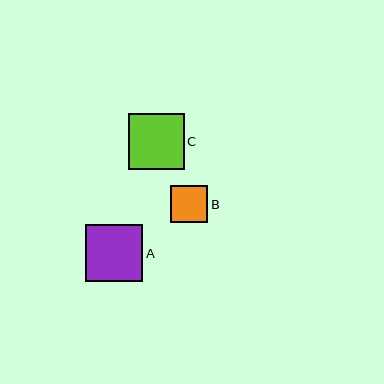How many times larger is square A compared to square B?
Square A is approximately 1.5 times the size of square B.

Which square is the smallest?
Square B is the smallest with a size of approximately 38 pixels.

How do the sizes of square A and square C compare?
Square A and square C are approximately the same size.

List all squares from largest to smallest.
From largest to smallest: A, C, B.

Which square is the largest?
Square A is the largest with a size of approximately 57 pixels.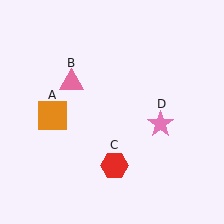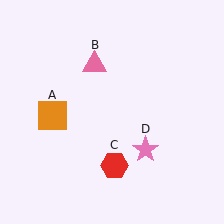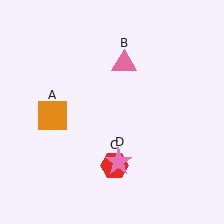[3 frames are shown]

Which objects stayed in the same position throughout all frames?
Orange square (object A) and red hexagon (object C) remained stationary.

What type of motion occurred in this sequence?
The pink triangle (object B), pink star (object D) rotated clockwise around the center of the scene.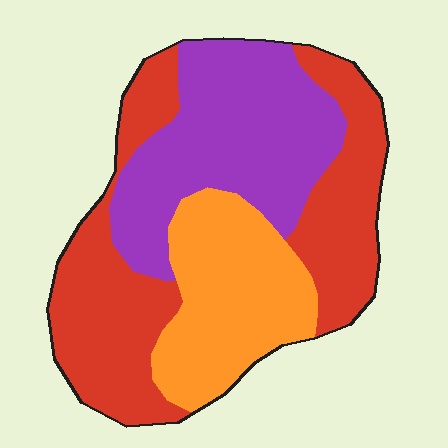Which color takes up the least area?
Orange, at roughly 25%.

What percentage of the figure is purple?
Purple takes up about one third (1/3) of the figure.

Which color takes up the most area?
Red, at roughly 40%.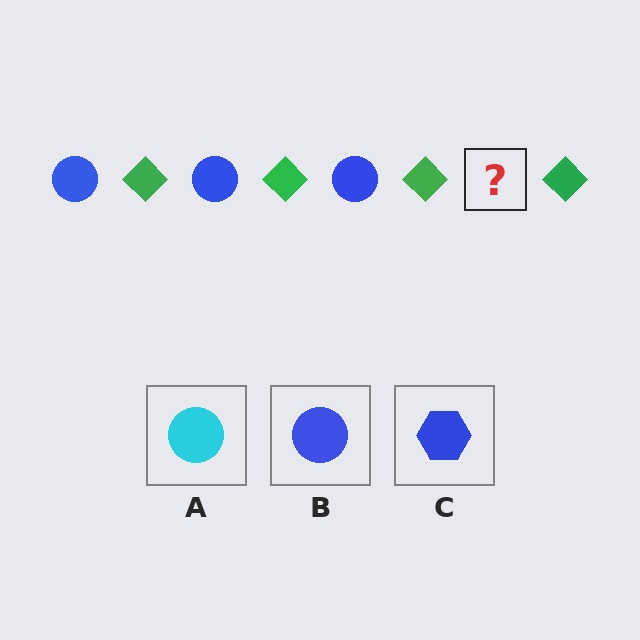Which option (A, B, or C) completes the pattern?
B.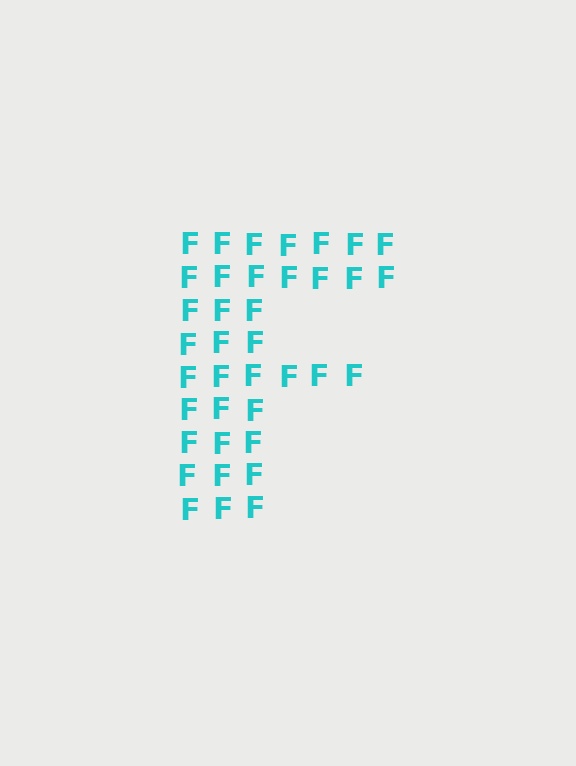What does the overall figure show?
The overall figure shows the letter F.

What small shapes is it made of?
It is made of small letter F's.